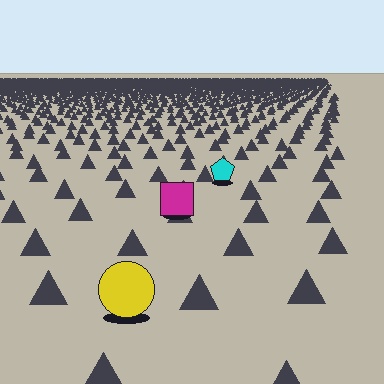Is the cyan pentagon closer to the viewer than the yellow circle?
No. The yellow circle is closer — you can tell from the texture gradient: the ground texture is coarser near it.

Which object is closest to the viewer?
The yellow circle is closest. The texture marks near it are larger and more spread out.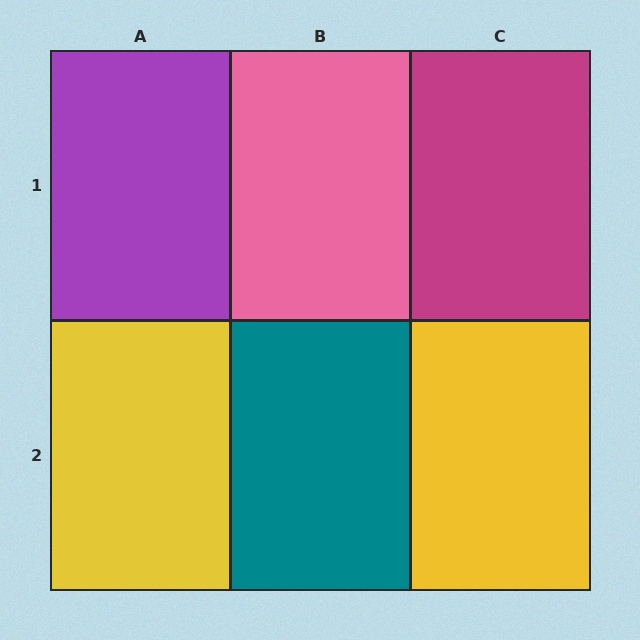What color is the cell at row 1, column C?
Magenta.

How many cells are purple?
1 cell is purple.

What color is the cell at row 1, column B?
Pink.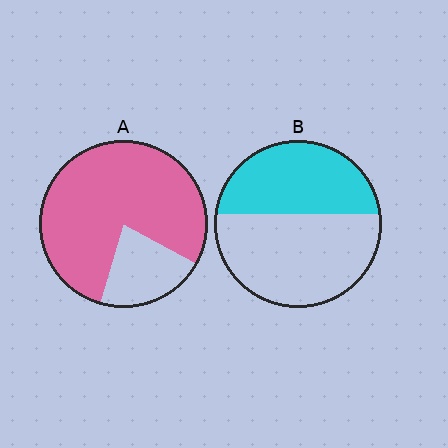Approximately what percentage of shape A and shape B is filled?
A is approximately 80% and B is approximately 40%.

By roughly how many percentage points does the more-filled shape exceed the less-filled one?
By roughly 35 percentage points (A over B).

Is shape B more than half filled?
No.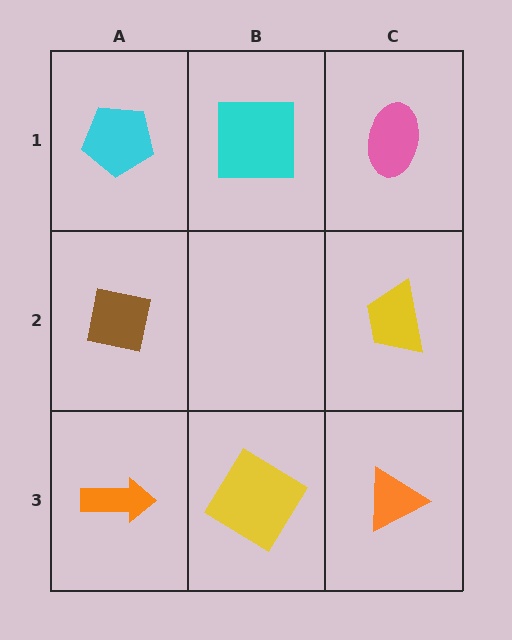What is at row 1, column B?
A cyan square.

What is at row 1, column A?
A cyan pentagon.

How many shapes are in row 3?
3 shapes.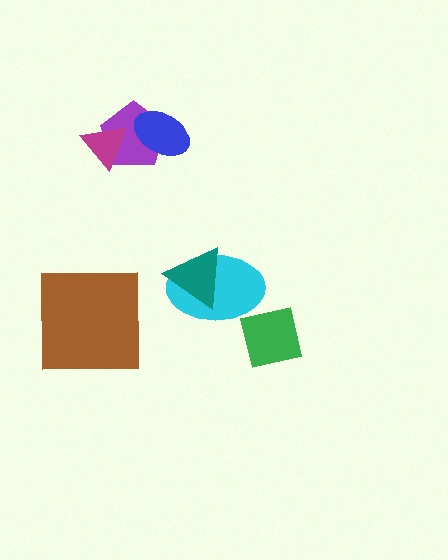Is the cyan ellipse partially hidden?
Yes, it is partially covered by another shape.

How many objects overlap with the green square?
1 object overlaps with the green square.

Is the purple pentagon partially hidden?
Yes, it is partially covered by another shape.